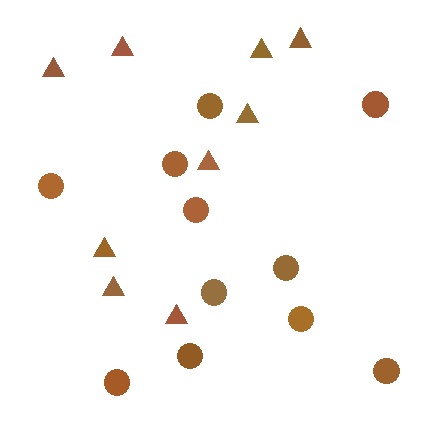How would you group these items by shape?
There are 2 groups: one group of triangles (9) and one group of circles (11).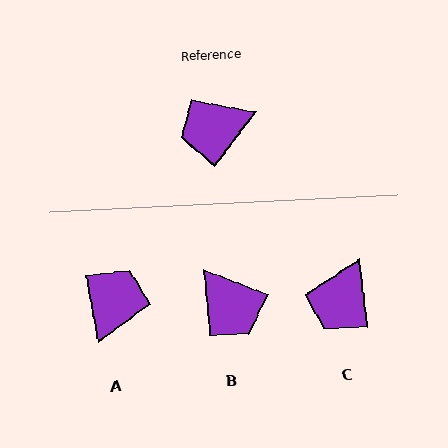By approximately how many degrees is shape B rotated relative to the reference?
Approximately 106 degrees counter-clockwise.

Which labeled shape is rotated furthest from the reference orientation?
A, about 133 degrees away.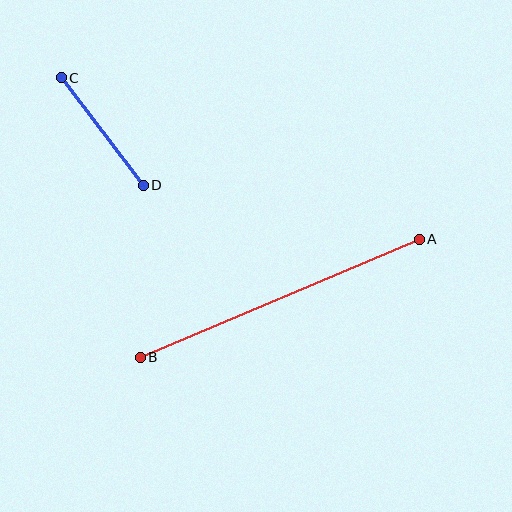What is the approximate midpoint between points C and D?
The midpoint is at approximately (102, 132) pixels.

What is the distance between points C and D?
The distance is approximately 135 pixels.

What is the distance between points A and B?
The distance is approximately 303 pixels.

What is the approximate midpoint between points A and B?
The midpoint is at approximately (280, 298) pixels.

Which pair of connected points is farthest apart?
Points A and B are farthest apart.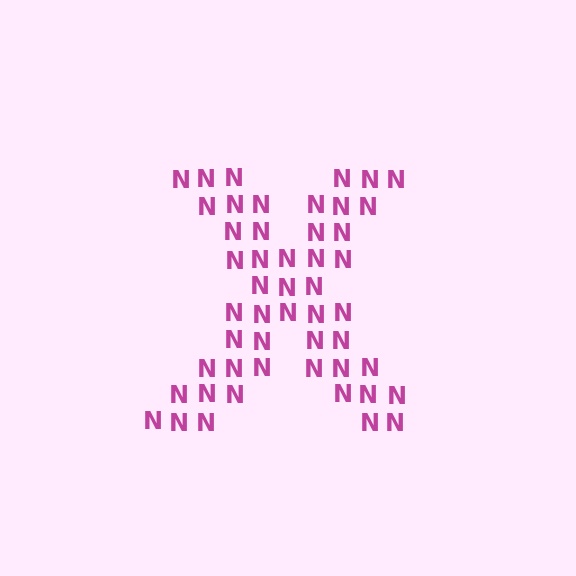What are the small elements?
The small elements are letter N's.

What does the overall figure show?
The overall figure shows the letter X.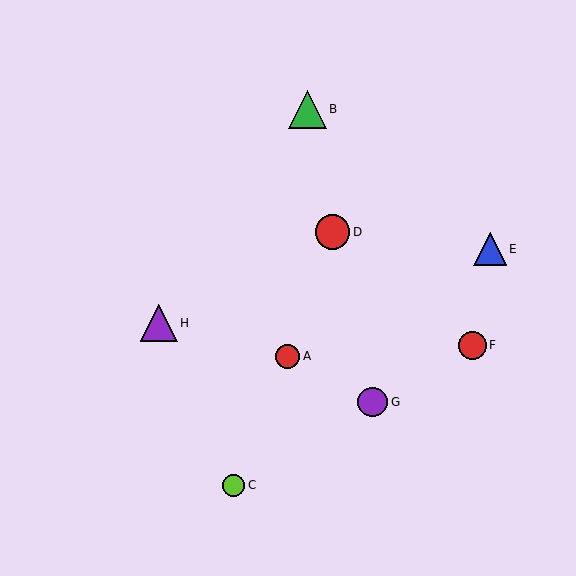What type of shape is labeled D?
Shape D is a red circle.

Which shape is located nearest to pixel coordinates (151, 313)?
The purple triangle (labeled H) at (159, 323) is nearest to that location.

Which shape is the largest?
The green triangle (labeled B) is the largest.